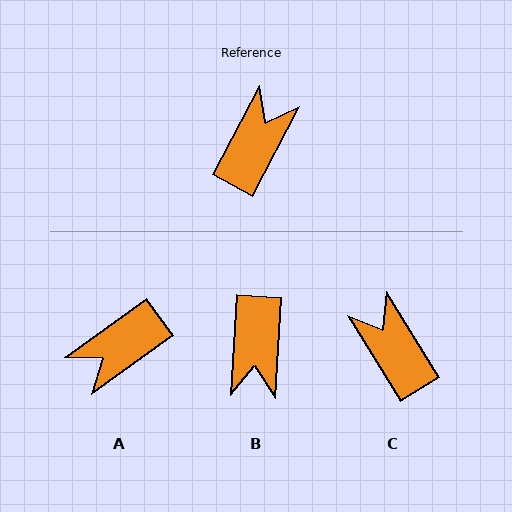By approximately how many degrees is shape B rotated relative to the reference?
Approximately 155 degrees clockwise.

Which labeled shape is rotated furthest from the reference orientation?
B, about 155 degrees away.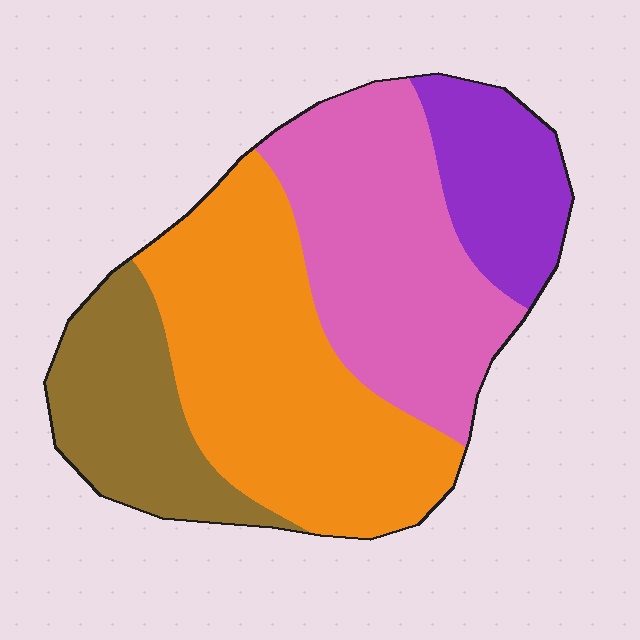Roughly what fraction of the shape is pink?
Pink takes up about one third (1/3) of the shape.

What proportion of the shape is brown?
Brown takes up about one sixth (1/6) of the shape.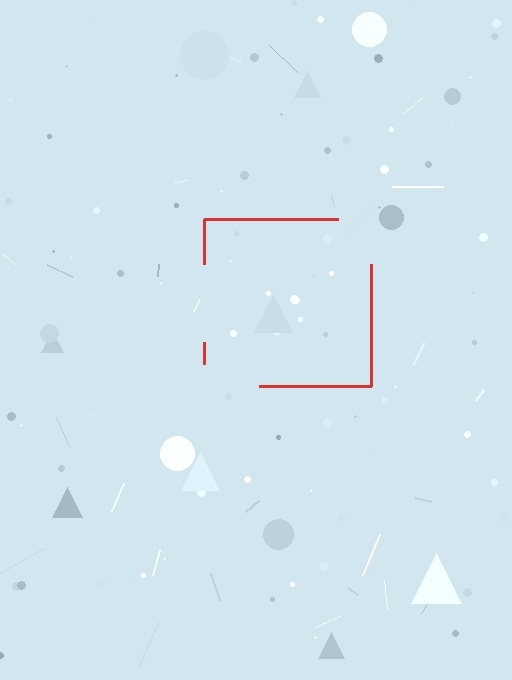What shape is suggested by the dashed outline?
The dashed outline suggests a square.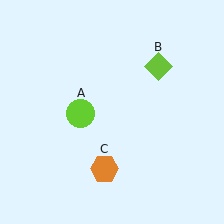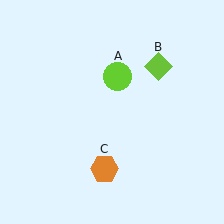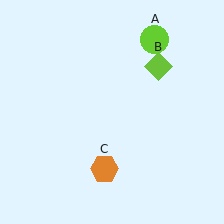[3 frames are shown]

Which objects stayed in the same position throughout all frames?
Lime diamond (object B) and orange hexagon (object C) remained stationary.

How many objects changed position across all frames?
1 object changed position: lime circle (object A).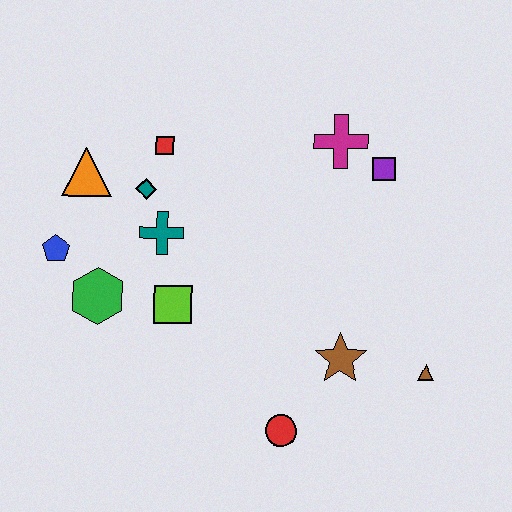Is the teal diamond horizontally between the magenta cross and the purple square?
No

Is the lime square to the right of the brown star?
No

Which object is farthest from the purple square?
The blue pentagon is farthest from the purple square.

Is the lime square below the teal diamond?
Yes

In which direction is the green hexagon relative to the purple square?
The green hexagon is to the left of the purple square.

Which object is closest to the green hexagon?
The blue pentagon is closest to the green hexagon.